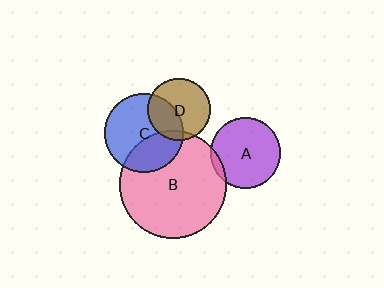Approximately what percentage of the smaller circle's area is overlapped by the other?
Approximately 10%.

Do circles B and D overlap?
Yes.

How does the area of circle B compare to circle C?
Approximately 1.8 times.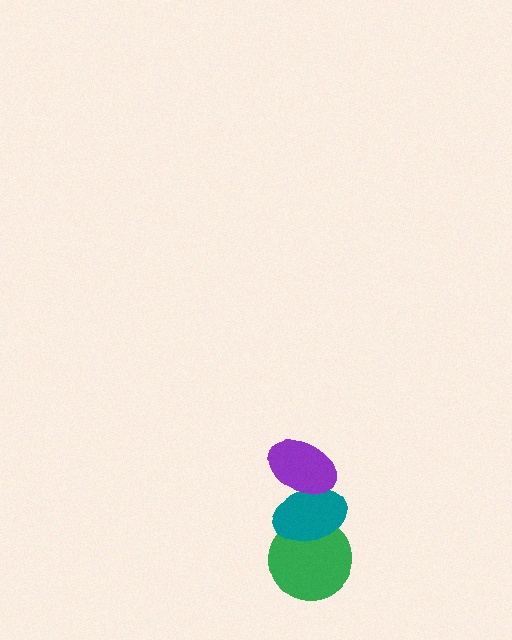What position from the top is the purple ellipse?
The purple ellipse is 1st from the top.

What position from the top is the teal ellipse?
The teal ellipse is 2nd from the top.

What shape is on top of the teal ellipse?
The purple ellipse is on top of the teal ellipse.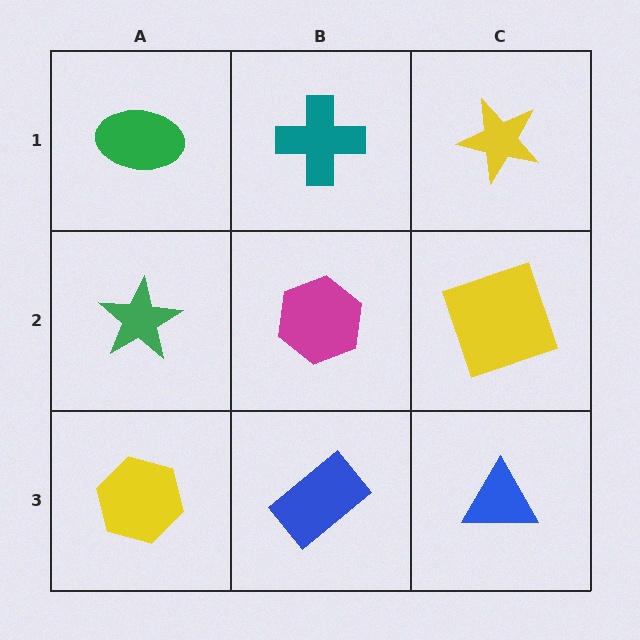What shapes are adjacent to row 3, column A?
A green star (row 2, column A), a blue rectangle (row 3, column B).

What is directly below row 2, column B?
A blue rectangle.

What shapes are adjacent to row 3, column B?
A magenta hexagon (row 2, column B), a yellow hexagon (row 3, column A), a blue triangle (row 3, column C).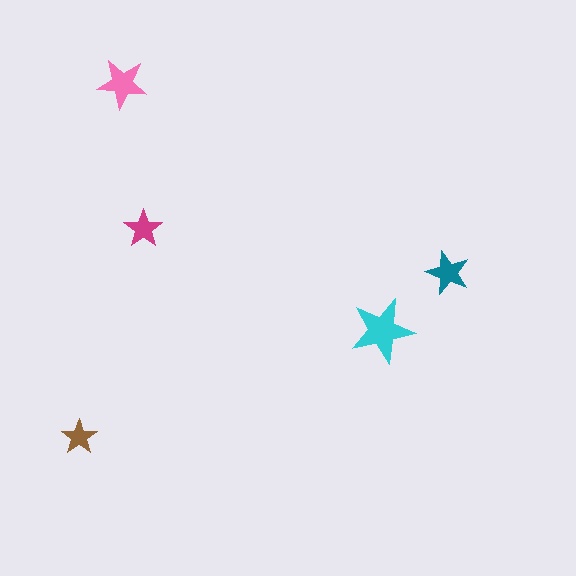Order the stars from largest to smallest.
the cyan one, the pink one, the teal one, the magenta one, the brown one.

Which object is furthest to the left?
The brown star is leftmost.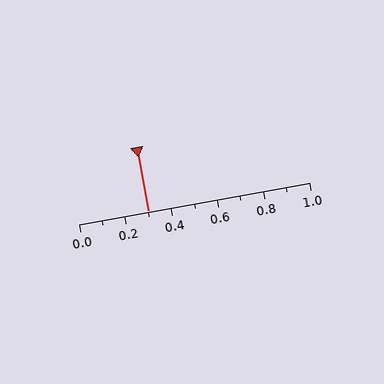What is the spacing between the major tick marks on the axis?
The major ticks are spaced 0.2 apart.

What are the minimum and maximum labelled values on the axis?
The axis runs from 0.0 to 1.0.